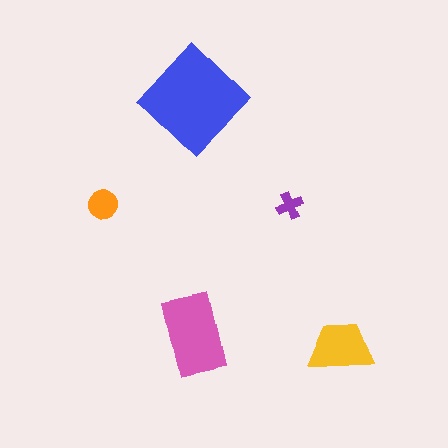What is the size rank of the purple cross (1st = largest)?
5th.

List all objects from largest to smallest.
The blue diamond, the pink rectangle, the yellow trapezoid, the orange circle, the purple cross.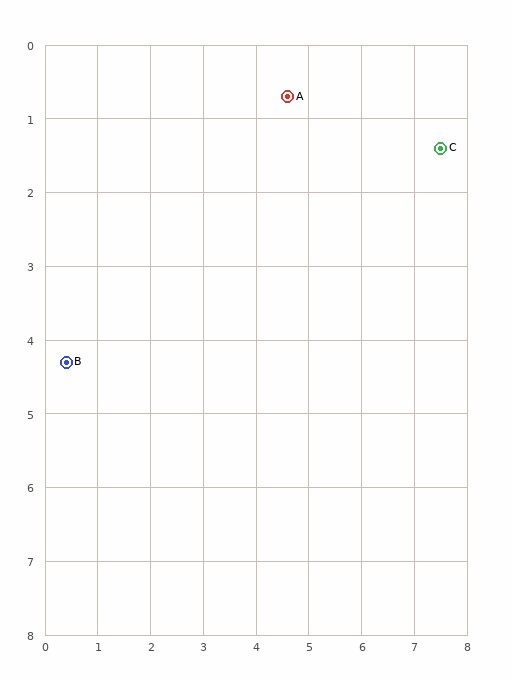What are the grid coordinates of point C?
Point C is at approximately (7.5, 1.4).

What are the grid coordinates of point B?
Point B is at approximately (0.4, 4.3).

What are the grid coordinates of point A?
Point A is at approximately (4.6, 0.7).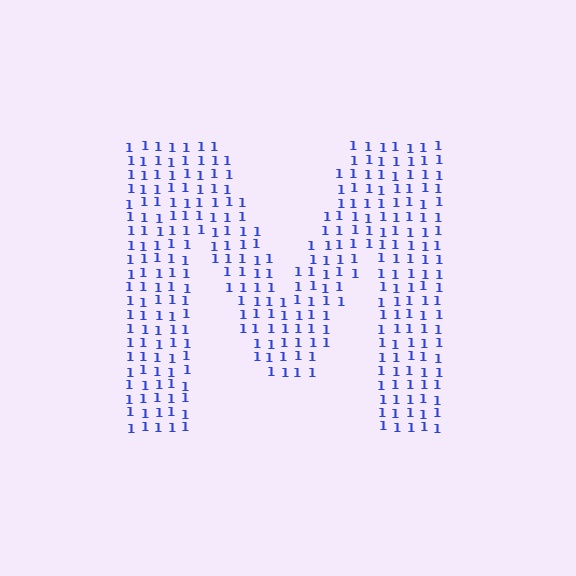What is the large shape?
The large shape is the letter M.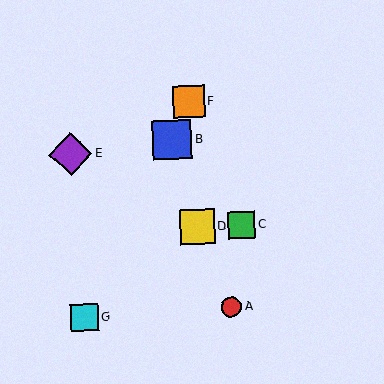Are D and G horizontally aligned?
No, D is at y≈227 and G is at y≈318.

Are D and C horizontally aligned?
Yes, both are at y≈227.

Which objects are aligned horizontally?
Objects C, D are aligned horizontally.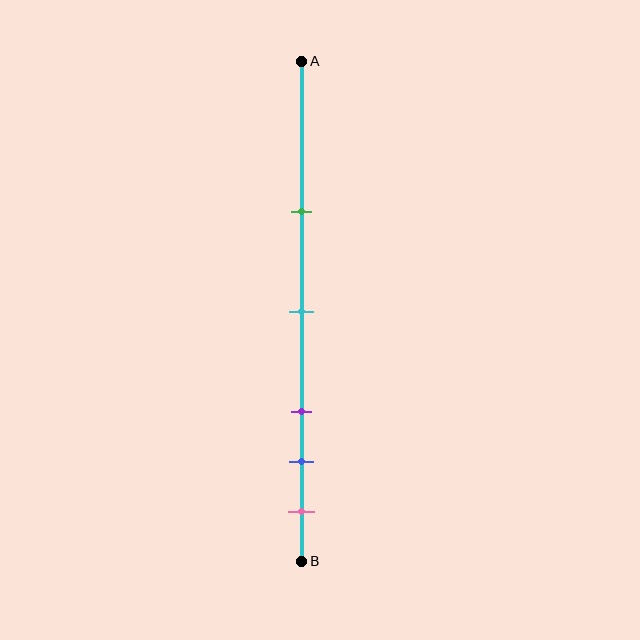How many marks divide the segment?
There are 5 marks dividing the segment.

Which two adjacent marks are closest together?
The blue and pink marks are the closest adjacent pair.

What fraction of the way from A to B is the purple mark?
The purple mark is approximately 70% (0.7) of the way from A to B.